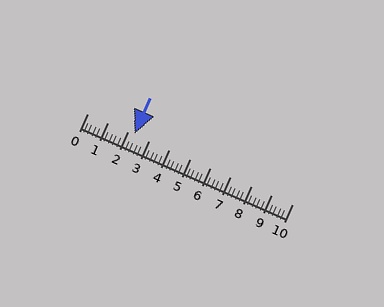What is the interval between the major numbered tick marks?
The major tick marks are spaced 1 units apart.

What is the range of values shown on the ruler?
The ruler shows values from 0 to 10.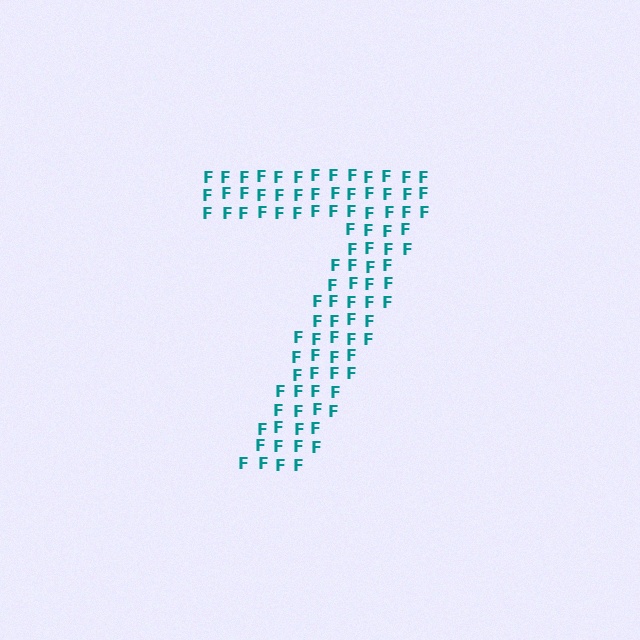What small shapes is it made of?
It is made of small letter F's.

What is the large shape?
The large shape is the digit 7.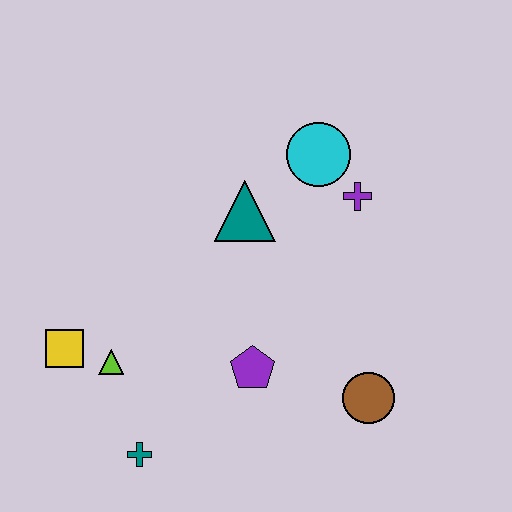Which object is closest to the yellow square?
The lime triangle is closest to the yellow square.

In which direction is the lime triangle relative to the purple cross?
The lime triangle is to the left of the purple cross.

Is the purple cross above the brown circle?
Yes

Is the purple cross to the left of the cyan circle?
No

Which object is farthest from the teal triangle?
The teal cross is farthest from the teal triangle.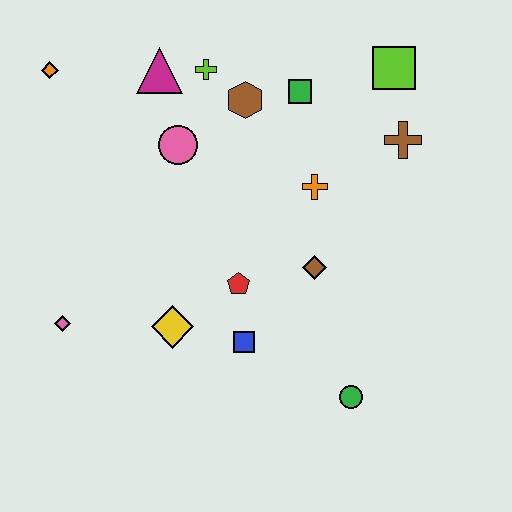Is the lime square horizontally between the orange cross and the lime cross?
No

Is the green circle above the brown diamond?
No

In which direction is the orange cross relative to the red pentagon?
The orange cross is above the red pentagon.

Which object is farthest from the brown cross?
The pink diamond is farthest from the brown cross.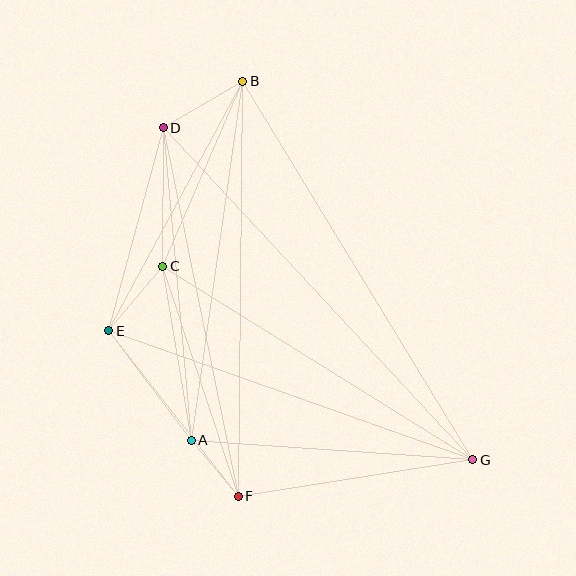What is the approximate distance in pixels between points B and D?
The distance between B and D is approximately 92 pixels.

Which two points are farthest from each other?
Points D and G are farthest from each other.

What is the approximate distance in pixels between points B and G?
The distance between B and G is approximately 443 pixels.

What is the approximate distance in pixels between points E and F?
The distance between E and F is approximately 210 pixels.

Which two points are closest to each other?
Points A and F are closest to each other.